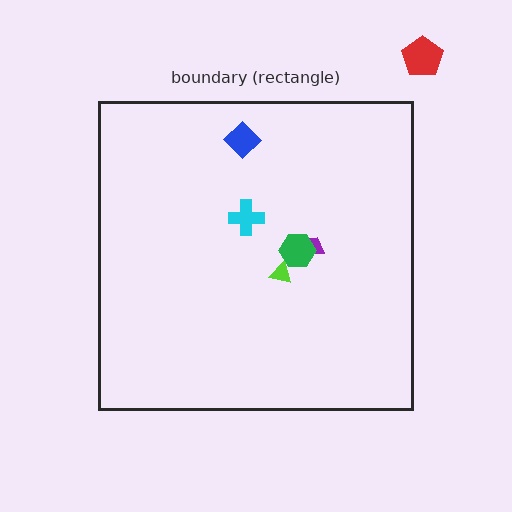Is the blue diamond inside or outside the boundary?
Inside.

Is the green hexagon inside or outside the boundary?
Inside.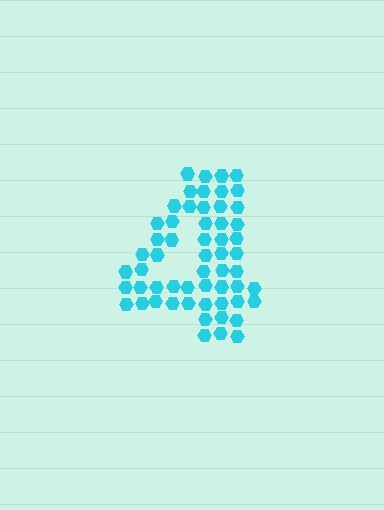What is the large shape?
The large shape is the digit 4.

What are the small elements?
The small elements are hexagons.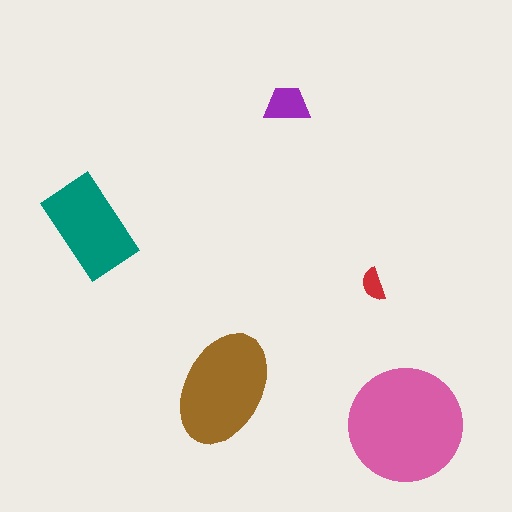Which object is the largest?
The pink circle.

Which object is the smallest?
The red semicircle.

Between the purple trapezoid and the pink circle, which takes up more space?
The pink circle.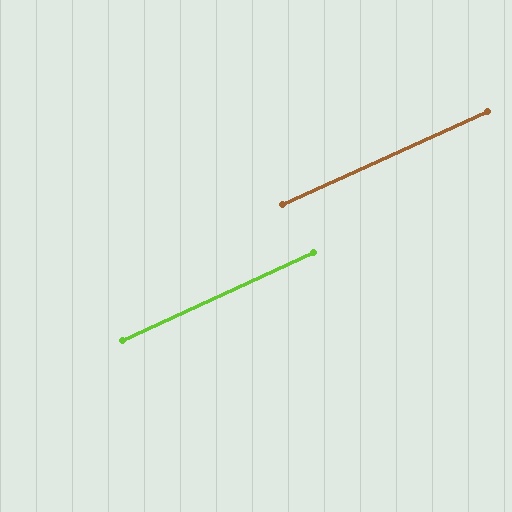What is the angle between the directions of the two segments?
Approximately 0 degrees.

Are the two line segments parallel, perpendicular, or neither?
Parallel — their directions differ by only 0.4°.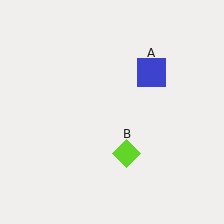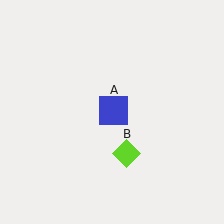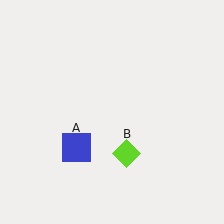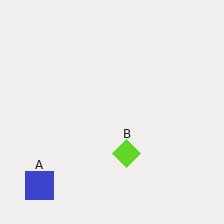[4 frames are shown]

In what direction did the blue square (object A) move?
The blue square (object A) moved down and to the left.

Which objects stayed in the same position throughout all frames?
Lime diamond (object B) remained stationary.